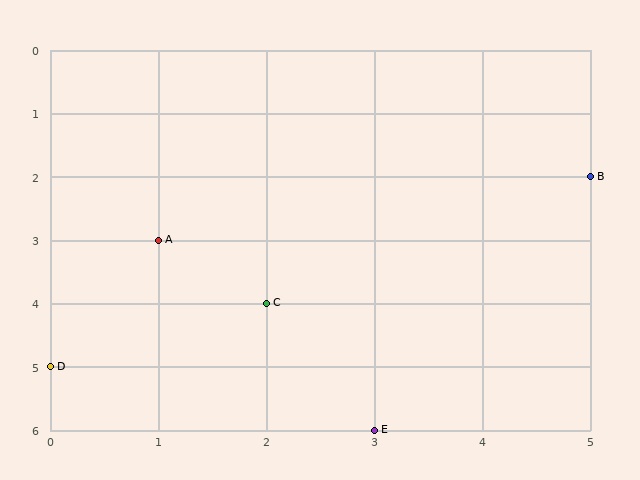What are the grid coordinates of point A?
Point A is at grid coordinates (1, 3).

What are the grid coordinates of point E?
Point E is at grid coordinates (3, 6).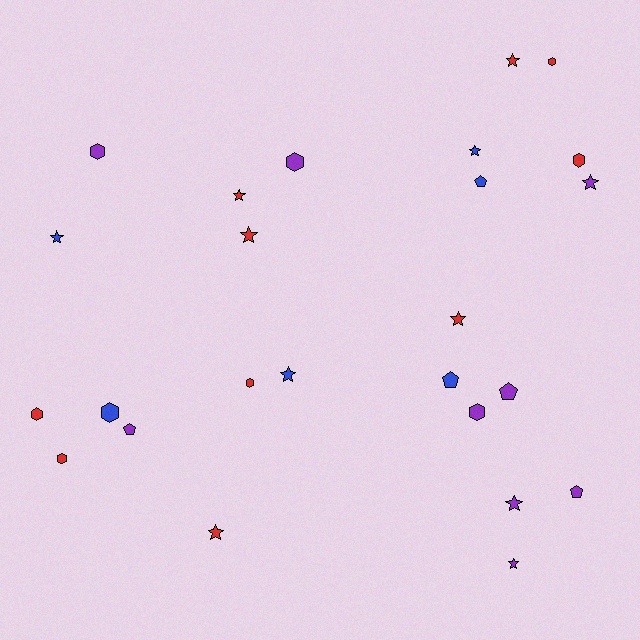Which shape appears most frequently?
Star, with 11 objects.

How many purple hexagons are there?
There are 3 purple hexagons.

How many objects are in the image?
There are 25 objects.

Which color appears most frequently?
Red, with 10 objects.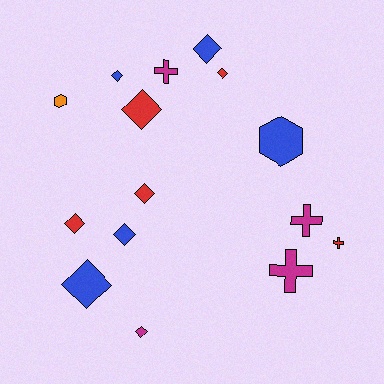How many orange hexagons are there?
There is 1 orange hexagon.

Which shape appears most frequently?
Diamond, with 9 objects.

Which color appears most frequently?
Blue, with 5 objects.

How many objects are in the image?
There are 15 objects.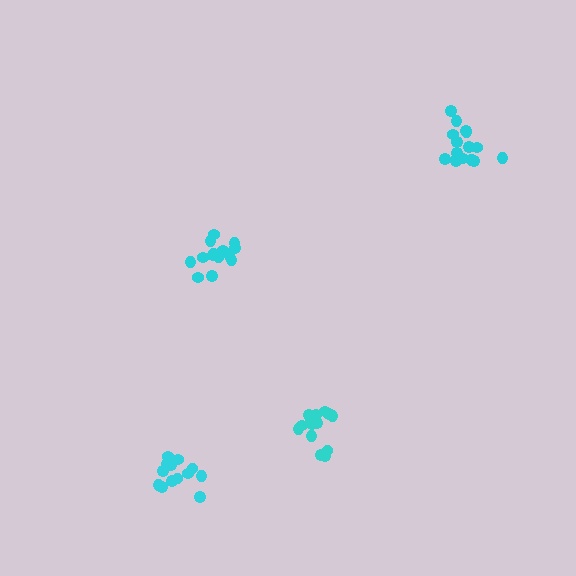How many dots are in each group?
Group 1: 13 dots, Group 2: 14 dots, Group 3: 16 dots, Group 4: 14 dots (57 total).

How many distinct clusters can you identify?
There are 4 distinct clusters.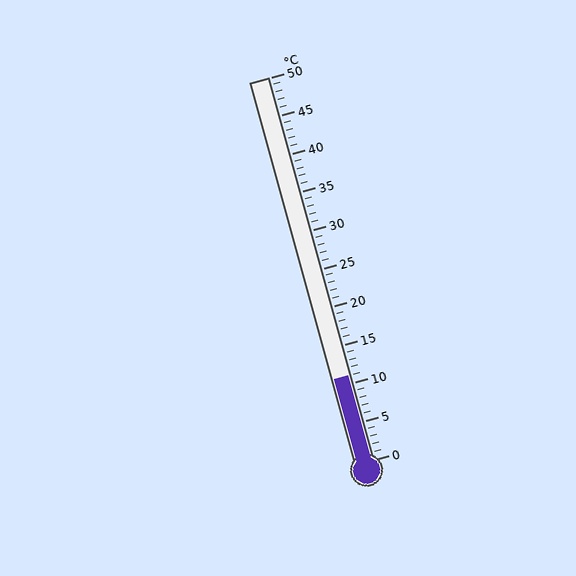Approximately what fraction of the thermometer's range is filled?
The thermometer is filled to approximately 20% of its range.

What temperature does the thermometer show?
The thermometer shows approximately 11°C.